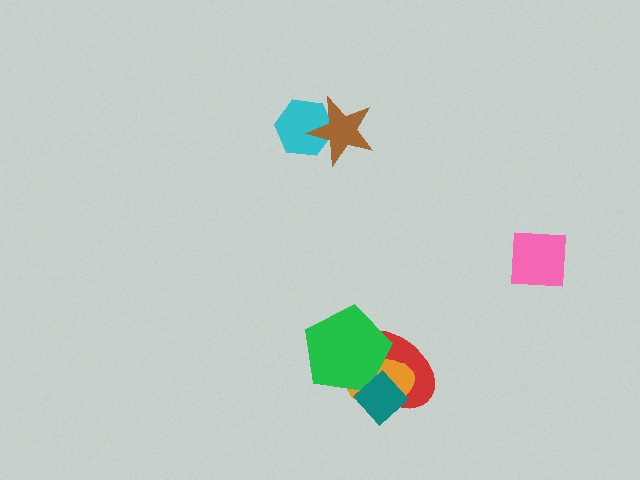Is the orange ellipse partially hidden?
Yes, it is partially covered by another shape.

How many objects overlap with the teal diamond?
3 objects overlap with the teal diamond.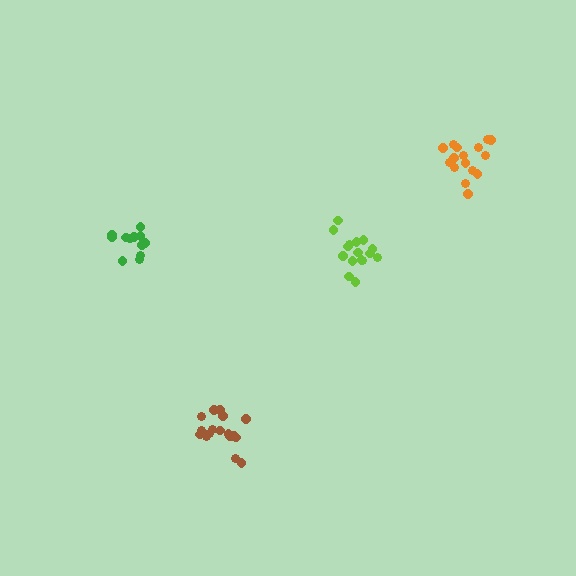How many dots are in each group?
Group 1: 17 dots, Group 2: 16 dots, Group 3: 16 dots, Group 4: 12 dots (61 total).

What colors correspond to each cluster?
The clusters are colored: brown, orange, lime, green.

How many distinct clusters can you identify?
There are 4 distinct clusters.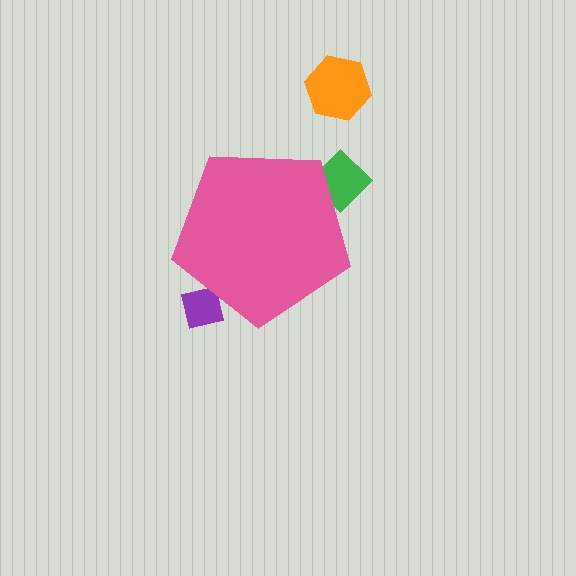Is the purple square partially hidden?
Yes, the purple square is partially hidden behind the pink pentagon.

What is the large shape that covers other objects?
A pink pentagon.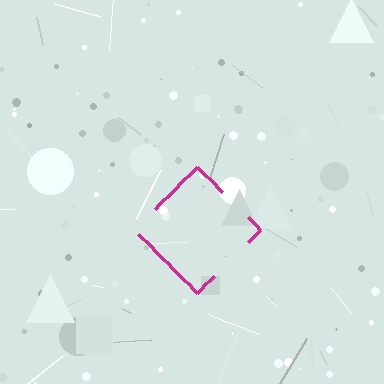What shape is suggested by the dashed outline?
The dashed outline suggests a diamond.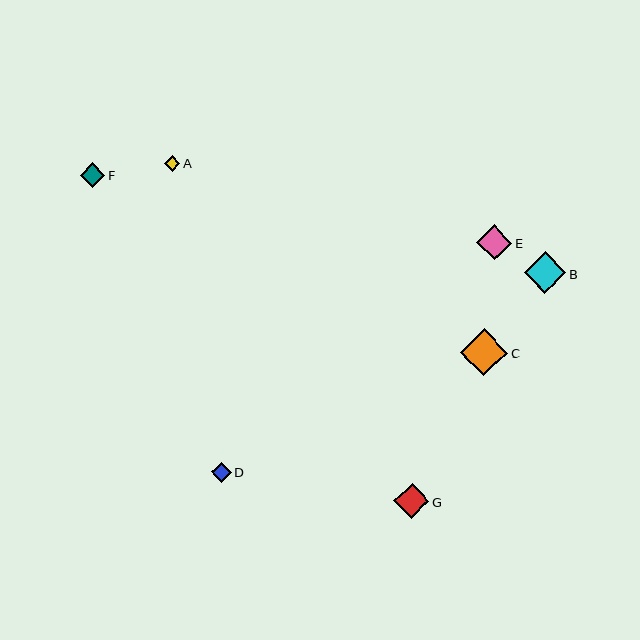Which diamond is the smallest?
Diamond A is the smallest with a size of approximately 16 pixels.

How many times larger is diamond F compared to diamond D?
Diamond F is approximately 1.2 times the size of diamond D.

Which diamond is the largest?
Diamond C is the largest with a size of approximately 47 pixels.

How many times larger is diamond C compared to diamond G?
Diamond C is approximately 1.3 times the size of diamond G.